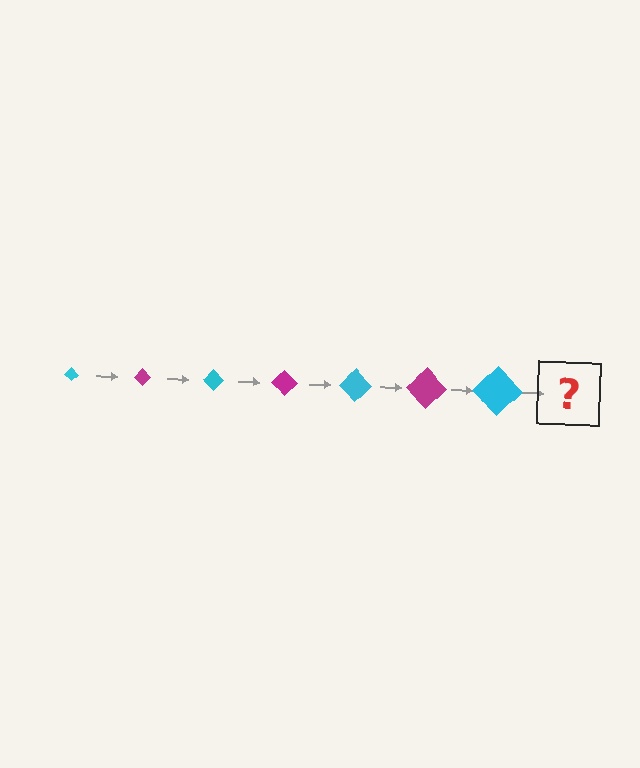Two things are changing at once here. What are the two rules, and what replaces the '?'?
The two rules are that the diamond grows larger each step and the color cycles through cyan and magenta. The '?' should be a magenta diamond, larger than the previous one.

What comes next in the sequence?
The next element should be a magenta diamond, larger than the previous one.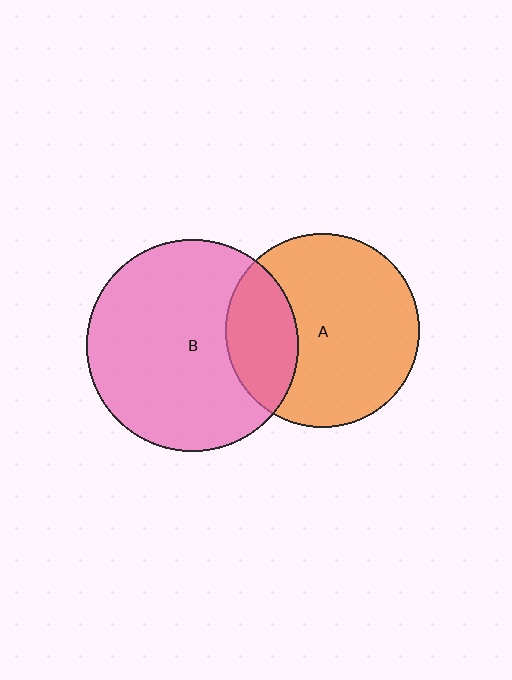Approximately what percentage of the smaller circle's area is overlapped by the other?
Approximately 25%.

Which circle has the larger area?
Circle B (pink).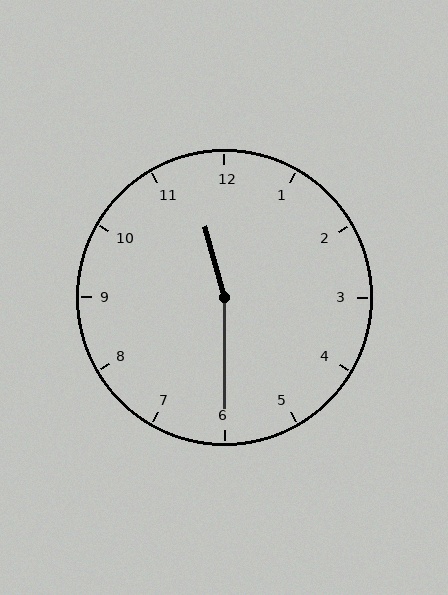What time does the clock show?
11:30.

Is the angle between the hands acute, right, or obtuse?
It is obtuse.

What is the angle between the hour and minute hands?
Approximately 165 degrees.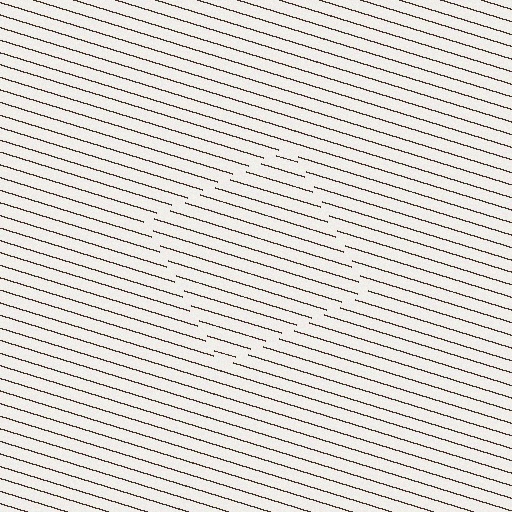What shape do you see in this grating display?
An illusory square. The interior of the shape contains the same grating, shifted by half a period — the contour is defined by the phase discontinuity where line-ends from the inner and outer gratings abut.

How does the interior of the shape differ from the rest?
The interior of the shape contains the same grating, shifted by half a period — the contour is defined by the phase discontinuity where line-ends from the inner and outer gratings abut.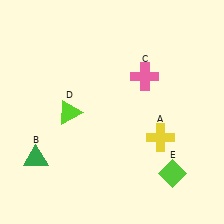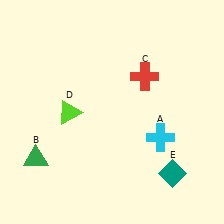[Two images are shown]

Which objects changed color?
A changed from yellow to cyan. C changed from pink to red. E changed from lime to teal.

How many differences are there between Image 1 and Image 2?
There are 3 differences between the two images.